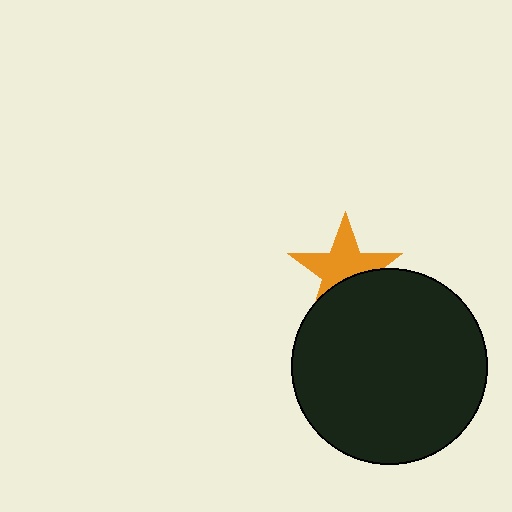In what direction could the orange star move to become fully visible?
The orange star could move up. That would shift it out from behind the black circle entirely.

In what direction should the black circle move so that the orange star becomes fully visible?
The black circle should move down. That is the shortest direction to clear the overlap and leave the orange star fully visible.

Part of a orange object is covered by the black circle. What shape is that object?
It is a star.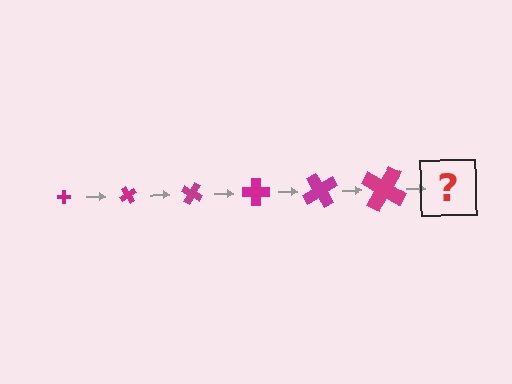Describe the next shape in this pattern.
It should be a cross, larger than the previous one and rotated 360 degrees from the start.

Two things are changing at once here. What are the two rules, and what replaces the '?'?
The two rules are that the cross grows larger each step and it rotates 60 degrees each step. The '?' should be a cross, larger than the previous one and rotated 360 degrees from the start.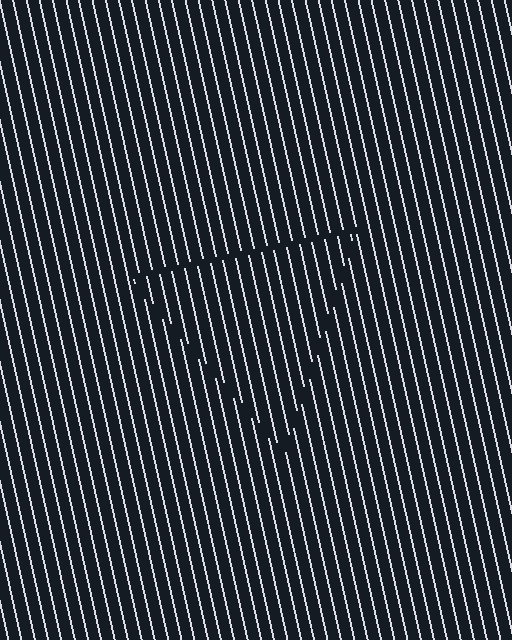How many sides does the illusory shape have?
3 sides — the line-ends trace a triangle.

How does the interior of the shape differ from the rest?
The interior of the shape contains the same grating, shifted by half a period — the contour is defined by the phase discontinuity where line-ends from the inner and outer gratings abut.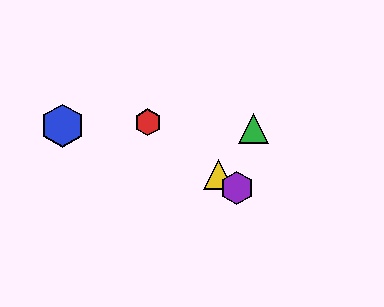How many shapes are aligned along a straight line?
3 shapes (the red hexagon, the yellow triangle, the purple hexagon) are aligned along a straight line.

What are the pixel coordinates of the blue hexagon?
The blue hexagon is at (62, 126).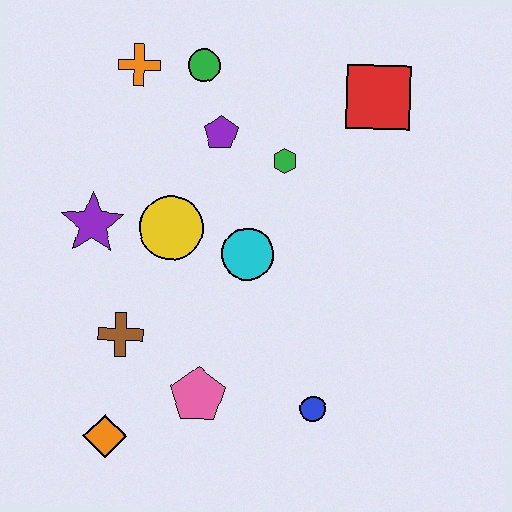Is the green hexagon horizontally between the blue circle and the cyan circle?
Yes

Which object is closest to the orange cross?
The green circle is closest to the orange cross.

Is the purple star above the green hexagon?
No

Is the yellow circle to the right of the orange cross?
Yes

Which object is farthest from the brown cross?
The red square is farthest from the brown cross.